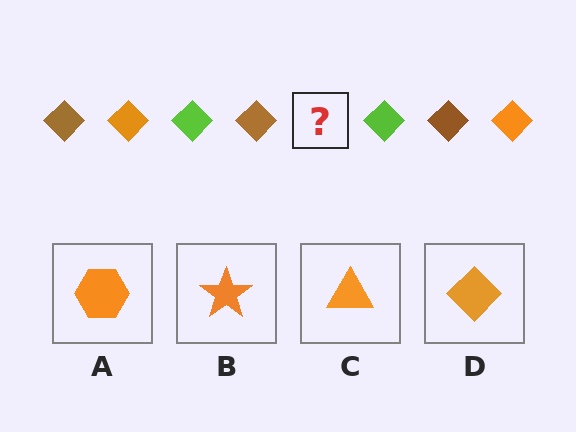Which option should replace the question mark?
Option D.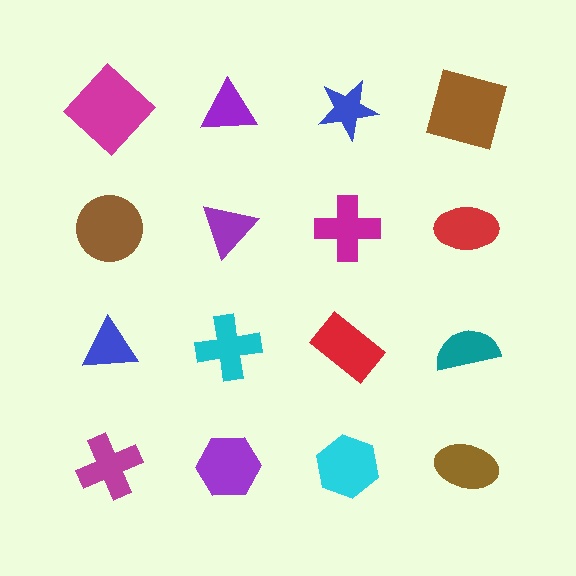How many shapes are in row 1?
4 shapes.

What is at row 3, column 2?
A cyan cross.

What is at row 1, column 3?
A blue star.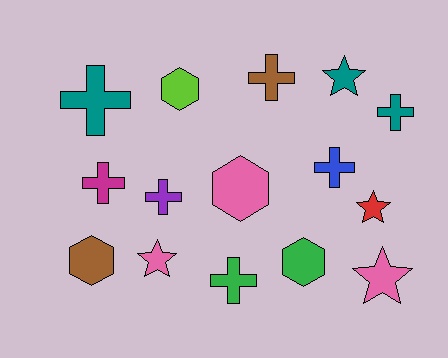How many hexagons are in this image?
There are 4 hexagons.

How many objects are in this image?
There are 15 objects.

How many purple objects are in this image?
There is 1 purple object.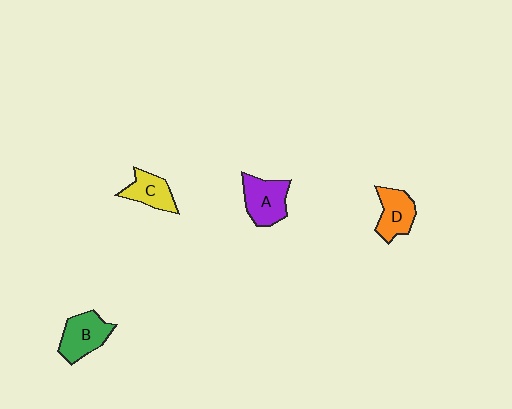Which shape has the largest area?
Shape A (purple).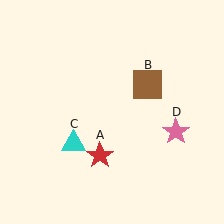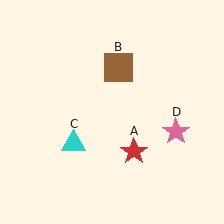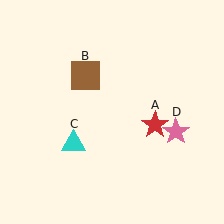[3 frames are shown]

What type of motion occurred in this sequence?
The red star (object A), brown square (object B) rotated counterclockwise around the center of the scene.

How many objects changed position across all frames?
2 objects changed position: red star (object A), brown square (object B).